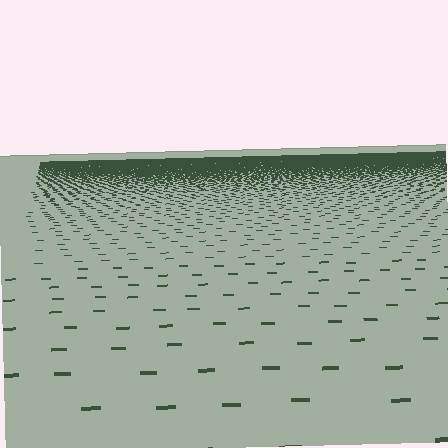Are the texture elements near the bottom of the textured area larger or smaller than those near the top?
Larger. Near the bottom, elements are closer to the viewer and appear at a bigger on-screen size.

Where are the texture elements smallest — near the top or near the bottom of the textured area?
Near the top.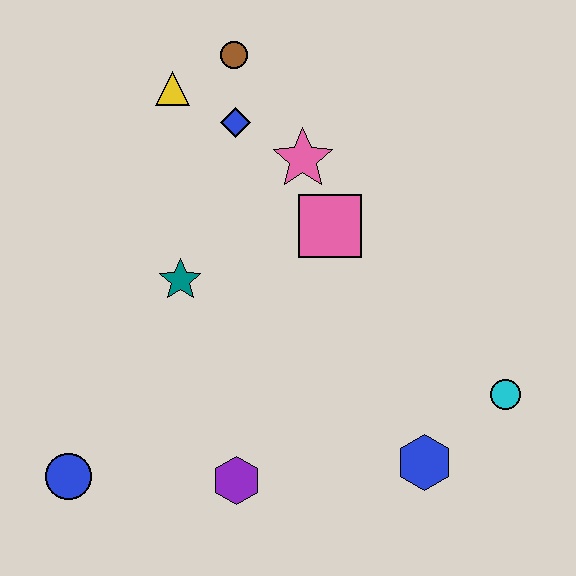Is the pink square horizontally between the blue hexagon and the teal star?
Yes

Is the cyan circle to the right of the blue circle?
Yes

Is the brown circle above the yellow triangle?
Yes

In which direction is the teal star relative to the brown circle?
The teal star is below the brown circle.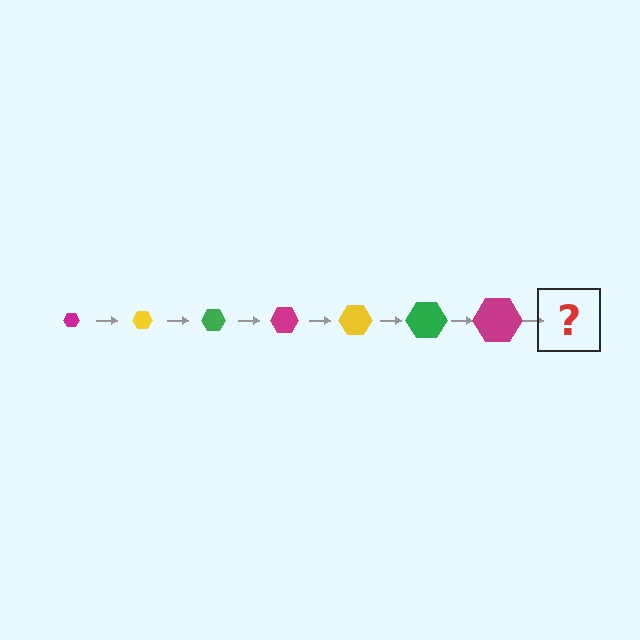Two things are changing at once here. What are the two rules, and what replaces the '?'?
The two rules are that the hexagon grows larger each step and the color cycles through magenta, yellow, and green. The '?' should be a yellow hexagon, larger than the previous one.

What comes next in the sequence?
The next element should be a yellow hexagon, larger than the previous one.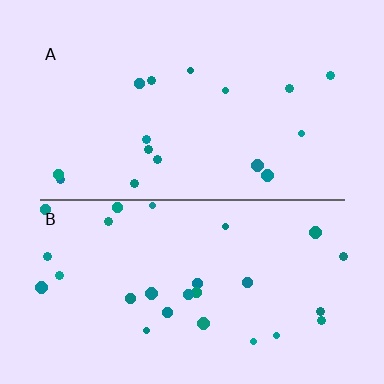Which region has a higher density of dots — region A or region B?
B (the bottom).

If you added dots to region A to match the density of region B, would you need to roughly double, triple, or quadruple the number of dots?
Approximately double.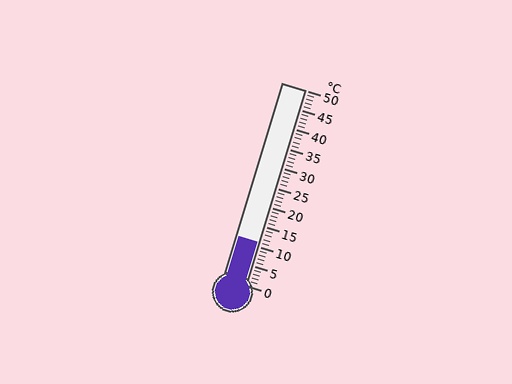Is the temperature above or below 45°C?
The temperature is below 45°C.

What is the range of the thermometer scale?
The thermometer scale ranges from 0°C to 50°C.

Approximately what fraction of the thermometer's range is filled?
The thermometer is filled to approximately 20% of its range.